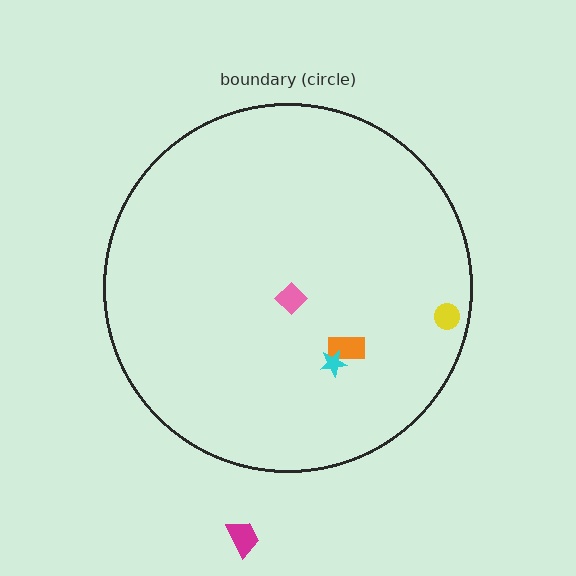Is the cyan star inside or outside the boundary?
Inside.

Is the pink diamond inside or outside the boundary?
Inside.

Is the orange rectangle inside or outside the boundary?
Inside.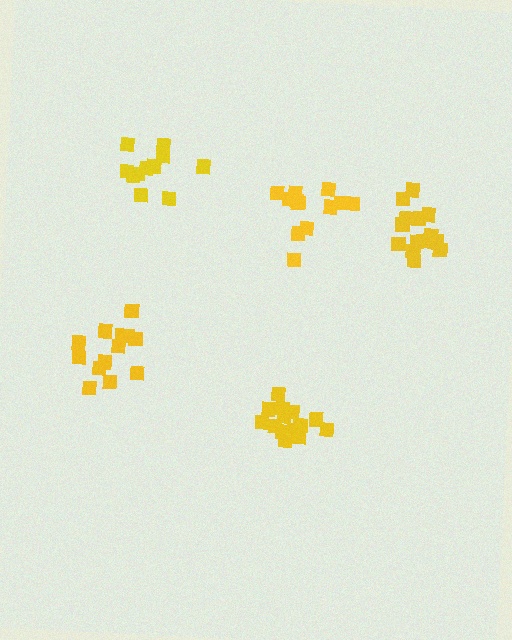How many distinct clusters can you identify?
There are 5 distinct clusters.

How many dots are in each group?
Group 1: 15 dots, Group 2: 15 dots, Group 3: 12 dots, Group 4: 13 dots, Group 5: 13 dots (68 total).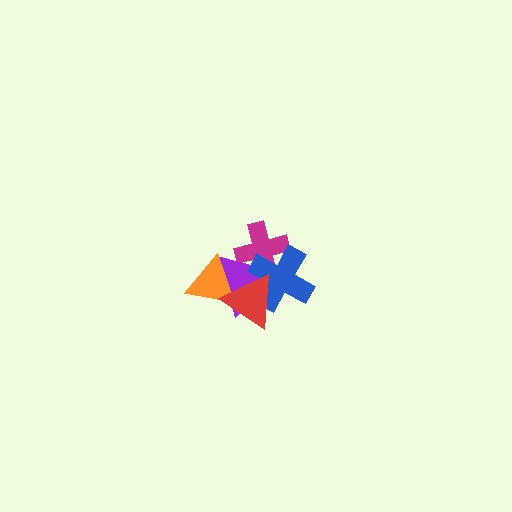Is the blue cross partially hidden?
Yes, it is partially covered by another shape.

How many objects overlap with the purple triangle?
4 objects overlap with the purple triangle.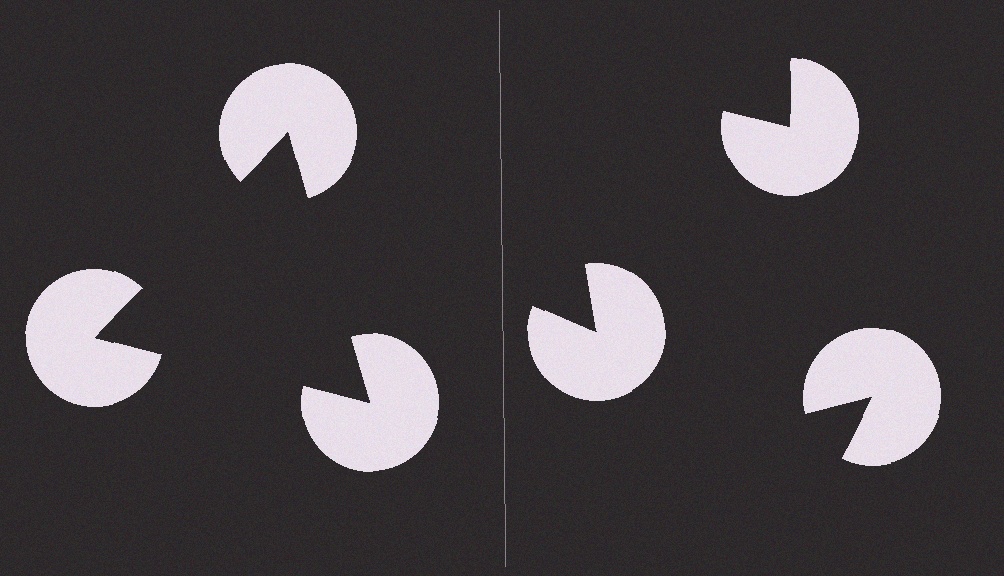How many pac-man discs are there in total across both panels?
6 — 3 on each side.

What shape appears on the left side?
An illusory triangle.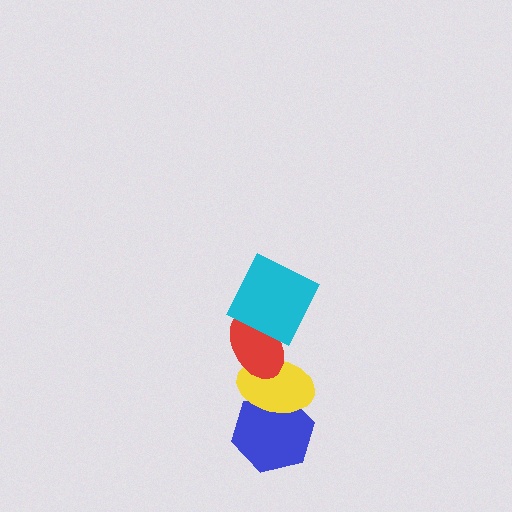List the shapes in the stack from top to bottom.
From top to bottom: the cyan square, the red ellipse, the yellow ellipse, the blue hexagon.